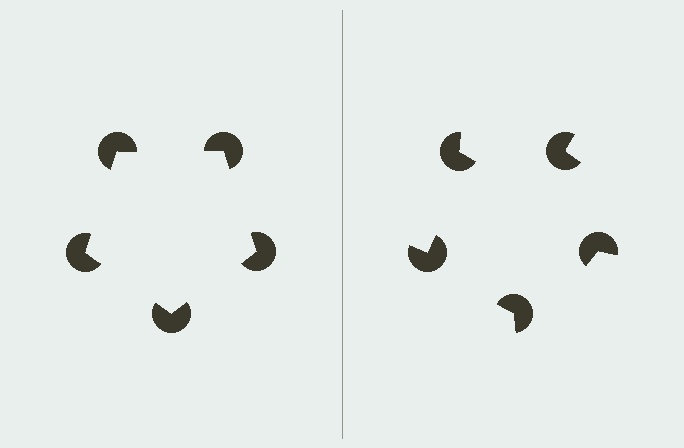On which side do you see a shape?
An illusory pentagon appears on the left side. On the right side the wedge cuts are rotated, so no coherent shape forms.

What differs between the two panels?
The pac-man discs are positioned identically on both sides; only the wedge orientations differ. On the left they align to a pentagon; on the right they are misaligned.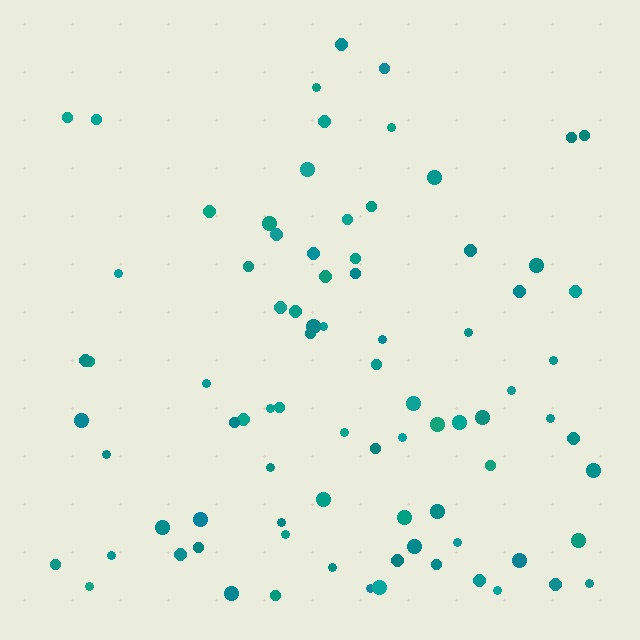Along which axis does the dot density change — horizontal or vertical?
Vertical.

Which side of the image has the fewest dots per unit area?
The top.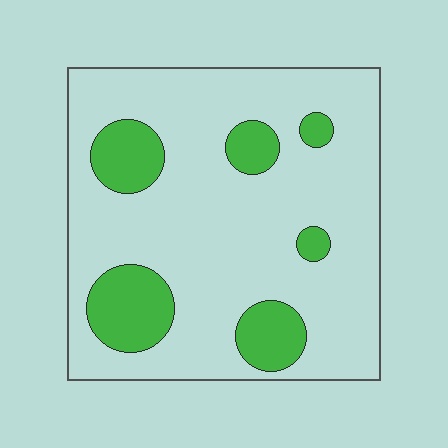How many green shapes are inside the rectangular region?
6.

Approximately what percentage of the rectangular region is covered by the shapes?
Approximately 20%.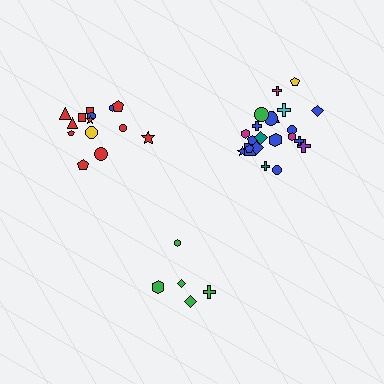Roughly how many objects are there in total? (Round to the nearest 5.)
Roughly 40 objects in total.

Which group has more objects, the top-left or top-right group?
The top-right group.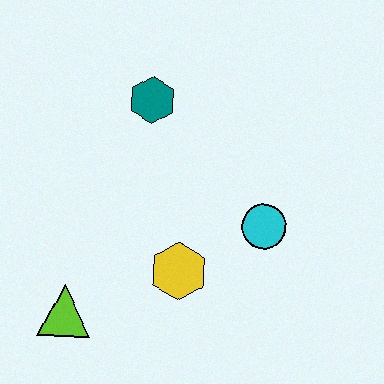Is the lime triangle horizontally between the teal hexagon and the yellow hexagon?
No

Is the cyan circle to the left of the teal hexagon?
No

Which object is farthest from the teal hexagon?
The lime triangle is farthest from the teal hexagon.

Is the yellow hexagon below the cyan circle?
Yes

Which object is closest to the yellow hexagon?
The cyan circle is closest to the yellow hexagon.